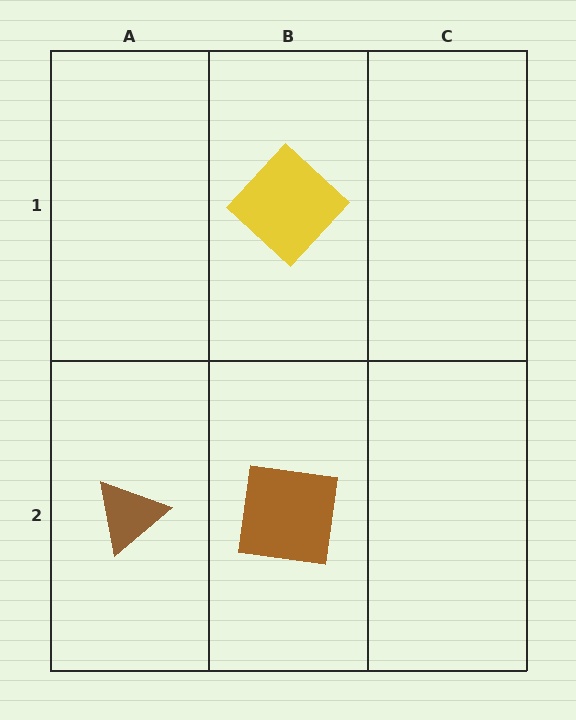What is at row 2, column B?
A brown square.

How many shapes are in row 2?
2 shapes.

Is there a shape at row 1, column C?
No, that cell is empty.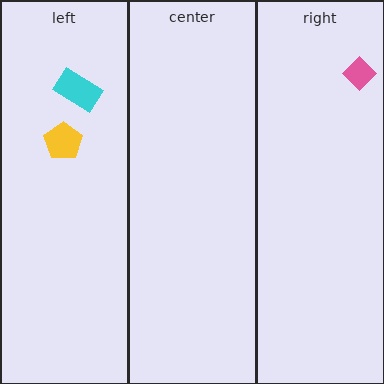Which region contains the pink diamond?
The right region.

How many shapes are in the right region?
1.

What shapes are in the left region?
The cyan rectangle, the yellow pentagon.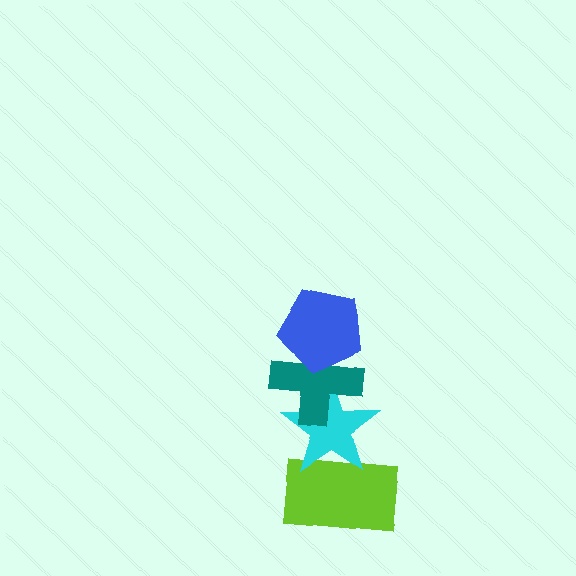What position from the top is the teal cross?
The teal cross is 2nd from the top.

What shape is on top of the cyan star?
The teal cross is on top of the cyan star.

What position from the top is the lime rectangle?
The lime rectangle is 4th from the top.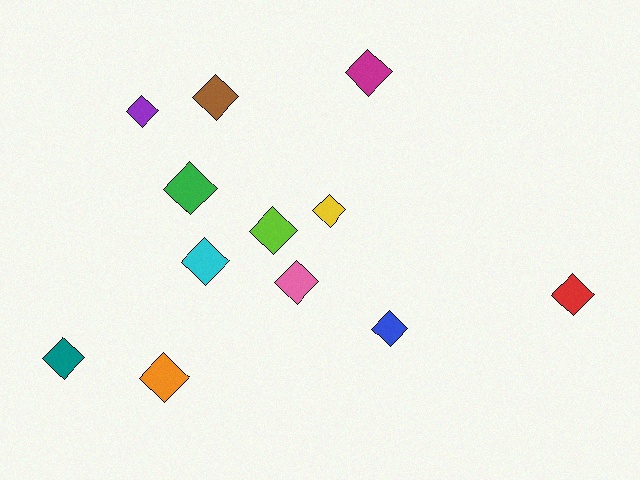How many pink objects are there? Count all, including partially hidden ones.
There is 1 pink object.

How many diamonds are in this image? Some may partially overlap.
There are 12 diamonds.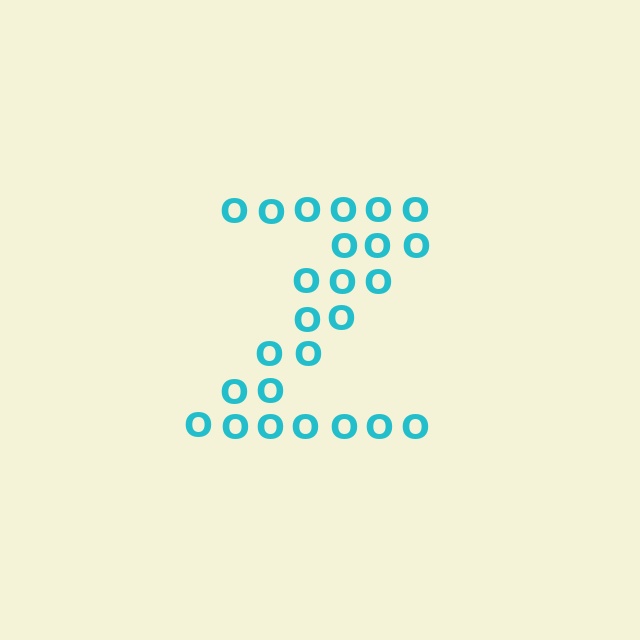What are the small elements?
The small elements are letter O's.